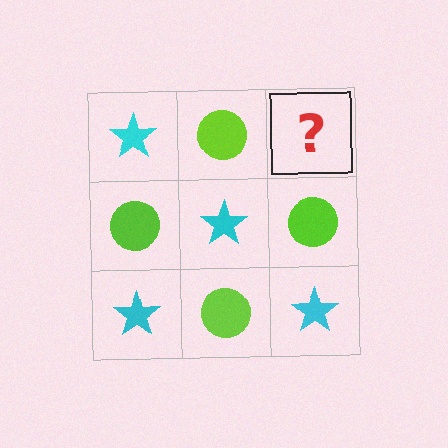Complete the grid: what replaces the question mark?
The question mark should be replaced with a cyan star.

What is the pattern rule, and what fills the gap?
The rule is that it alternates cyan star and lime circle in a checkerboard pattern. The gap should be filled with a cyan star.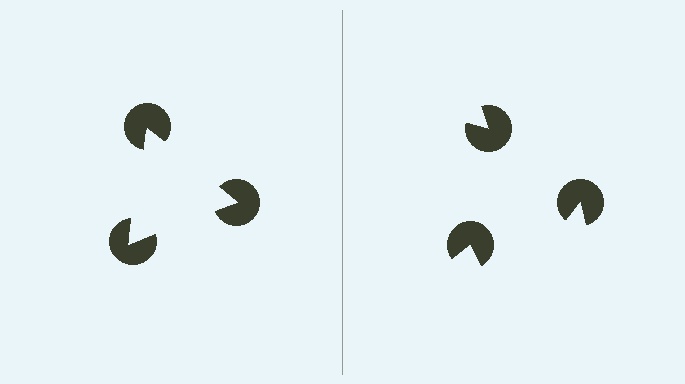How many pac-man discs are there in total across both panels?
6 — 3 on each side.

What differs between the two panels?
The pac-man discs are positioned identically on both sides; only the wedge orientations differ. On the left they align to a triangle; on the right they are misaligned.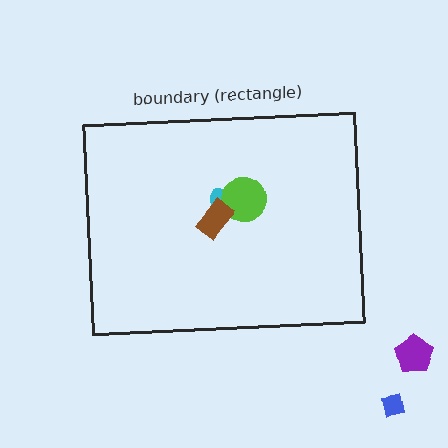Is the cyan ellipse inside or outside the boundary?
Inside.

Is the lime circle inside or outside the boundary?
Inside.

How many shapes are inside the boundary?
3 inside, 2 outside.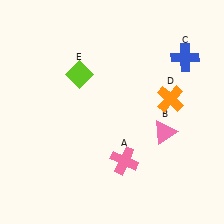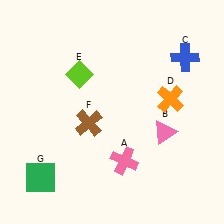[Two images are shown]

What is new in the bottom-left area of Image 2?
A brown cross (F) was added in the bottom-left area of Image 2.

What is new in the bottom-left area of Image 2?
A green square (G) was added in the bottom-left area of Image 2.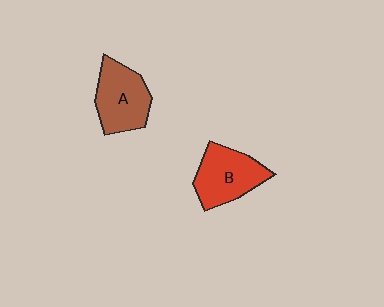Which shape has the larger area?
Shape B (red).